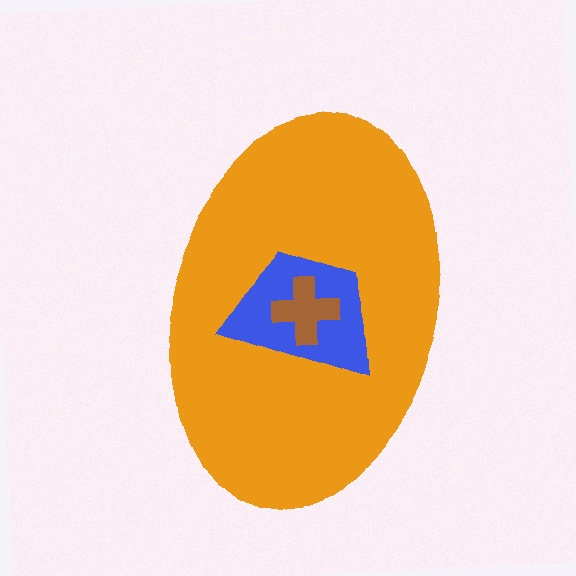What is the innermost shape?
The brown cross.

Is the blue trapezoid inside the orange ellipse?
Yes.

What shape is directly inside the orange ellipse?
The blue trapezoid.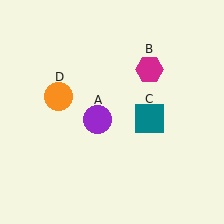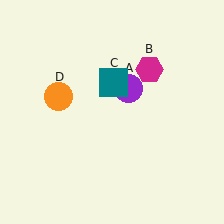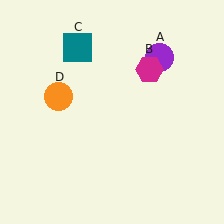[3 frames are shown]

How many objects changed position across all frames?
2 objects changed position: purple circle (object A), teal square (object C).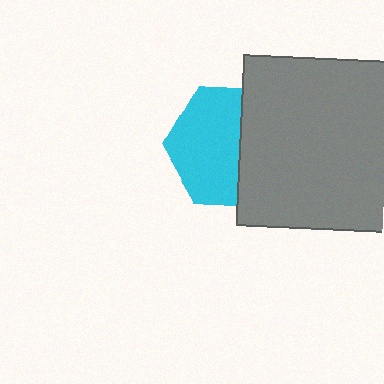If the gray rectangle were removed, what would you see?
You would see the complete cyan hexagon.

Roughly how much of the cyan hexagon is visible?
About half of it is visible (roughly 59%).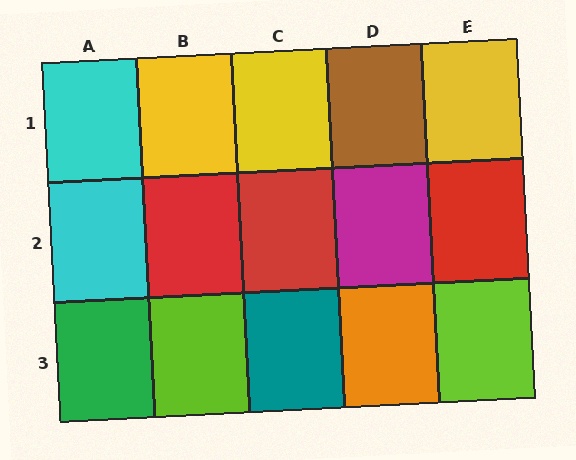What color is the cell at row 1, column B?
Yellow.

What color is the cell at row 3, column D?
Orange.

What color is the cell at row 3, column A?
Green.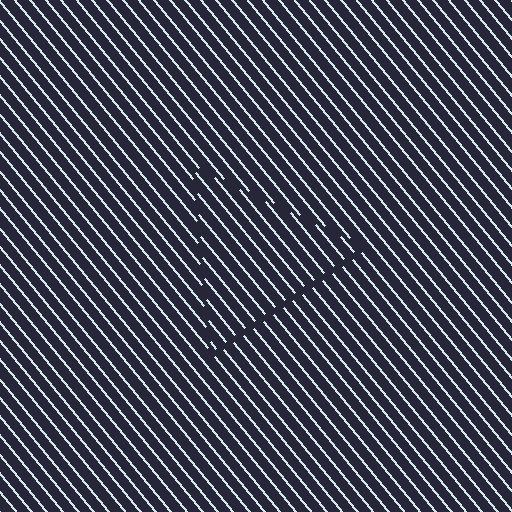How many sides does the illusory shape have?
3 sides — the line-ends trace a triangle.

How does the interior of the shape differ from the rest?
The interior of the shape contains the same grating, shifted by half a period — the contour is defined by the phase discontinuity where line-ends from the inner and outer gratings abut.